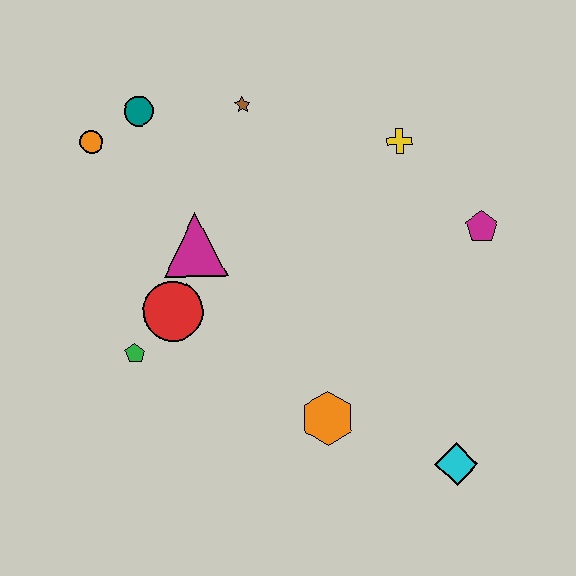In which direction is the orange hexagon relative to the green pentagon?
The orange hexagon is to the right of the green pentagon.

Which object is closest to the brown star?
The teal circle is closest to the brown star.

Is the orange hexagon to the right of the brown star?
Yes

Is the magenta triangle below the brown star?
Yes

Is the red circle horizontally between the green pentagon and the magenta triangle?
Yes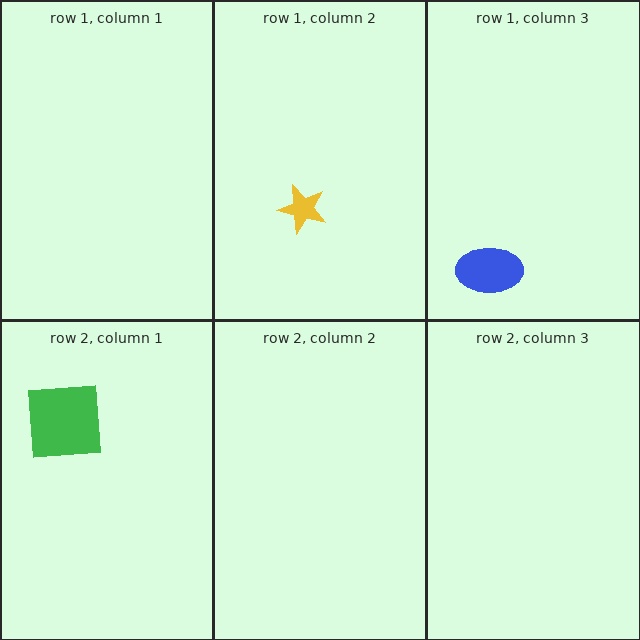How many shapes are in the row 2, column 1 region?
1.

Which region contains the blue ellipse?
The row 1, column 3 region.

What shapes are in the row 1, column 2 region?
The yellow star.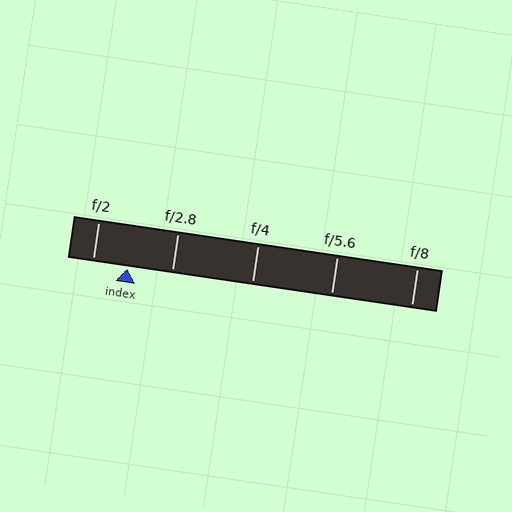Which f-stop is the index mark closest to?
The index mark is closest to f/2.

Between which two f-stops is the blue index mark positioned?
The index mark is between f/2 and f/2.8.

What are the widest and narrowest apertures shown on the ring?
The widest aperture shown is f/2 and the narrowest is f/8.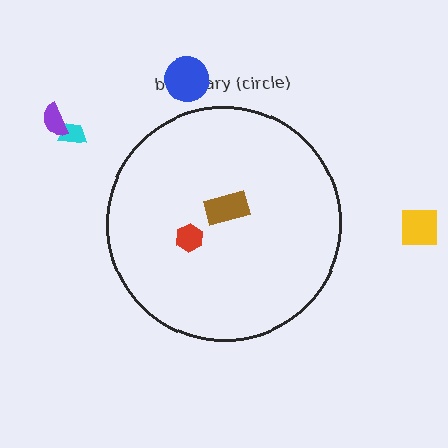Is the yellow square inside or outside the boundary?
Outside.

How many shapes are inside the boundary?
2 inside, 4 outside.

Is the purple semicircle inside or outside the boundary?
Outside.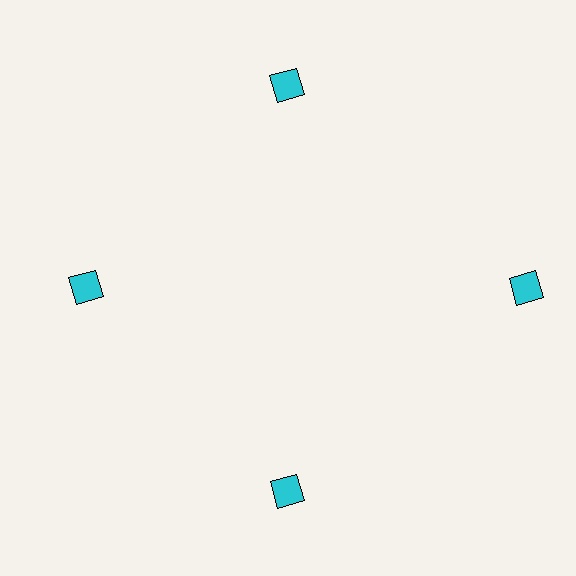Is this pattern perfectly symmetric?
No. The 4 cyan diamonds are arranged in a ring, but one element near the 3 o'clock position is pushed outward from the center, breaking the 4-fold rotational symmetry.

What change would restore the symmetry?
The symmetry would be restored by moving it inward, back onto the ring so that all 4 diamonds sit at equal angles and equal distance from the center.